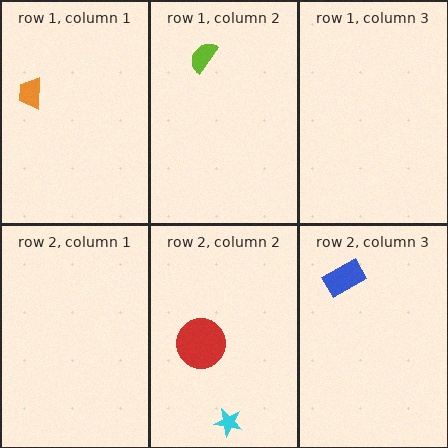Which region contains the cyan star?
The row 2, column 2 region.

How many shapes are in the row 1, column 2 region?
1.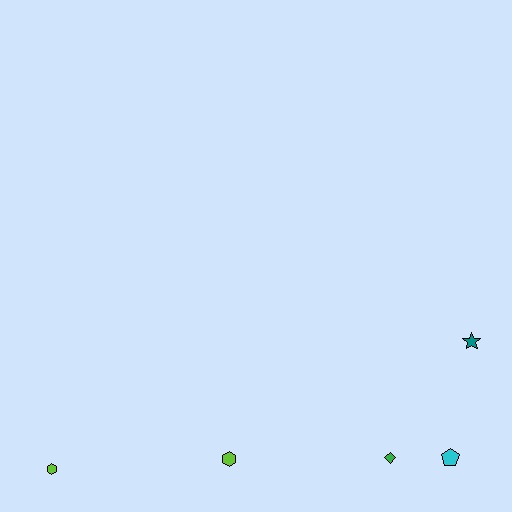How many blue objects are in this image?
There are no blue objects.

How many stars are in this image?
There is 1 star.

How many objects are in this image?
There are 5 objects.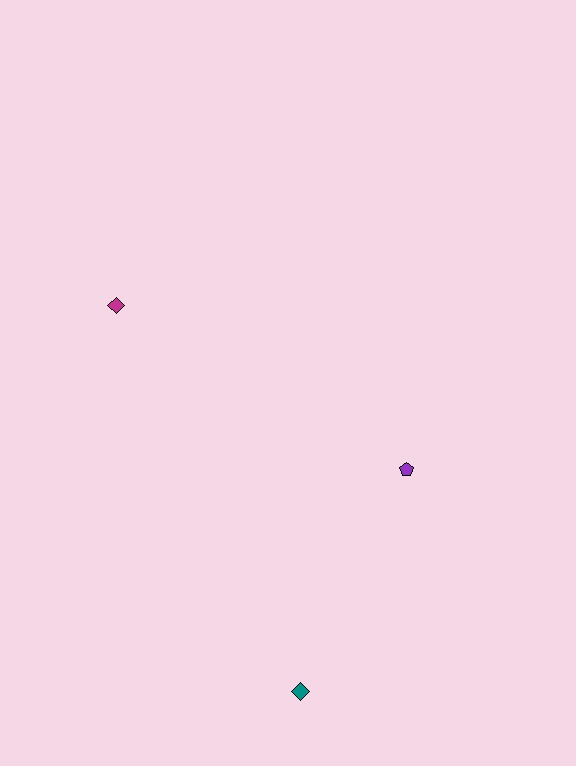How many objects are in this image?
There are 3 objects.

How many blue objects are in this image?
There are no blue objects.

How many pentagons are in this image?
There is 1 pentagon.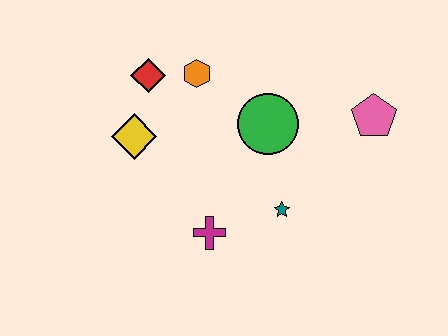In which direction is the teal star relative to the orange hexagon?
The teal star is below the orange hexagon.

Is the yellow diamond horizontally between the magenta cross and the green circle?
No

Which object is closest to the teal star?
The magenta cross is closest to the teal star.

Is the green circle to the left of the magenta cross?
No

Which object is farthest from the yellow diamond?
The pink pentagon is farthest from the yellow diamond.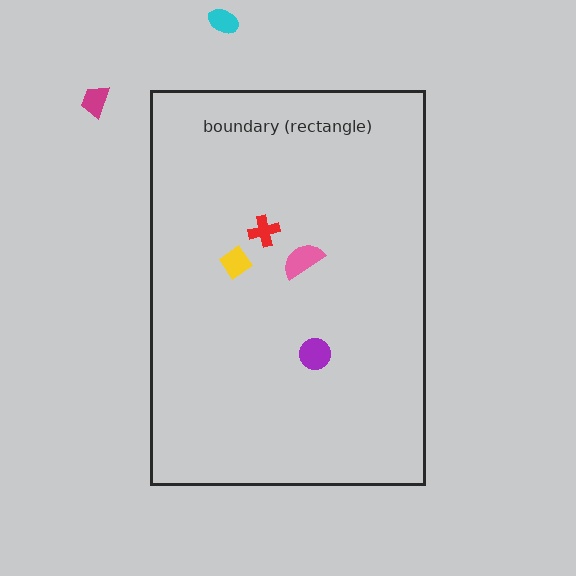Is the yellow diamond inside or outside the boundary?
Inside.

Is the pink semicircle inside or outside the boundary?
Inside.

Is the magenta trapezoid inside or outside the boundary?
Outside.